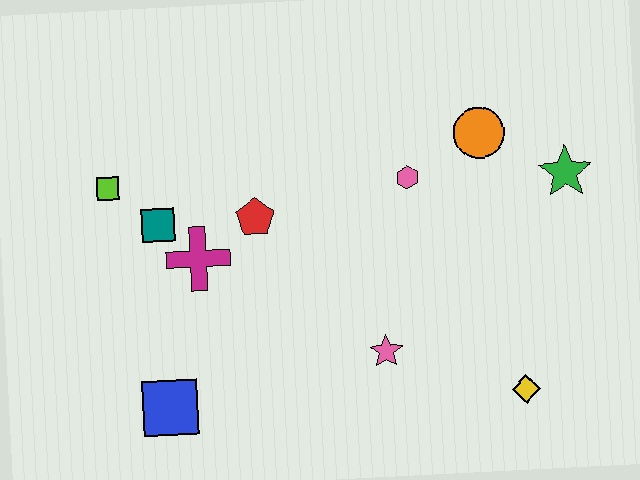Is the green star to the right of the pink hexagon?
Yes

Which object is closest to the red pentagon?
The magenta cross is closest to the red pentagon.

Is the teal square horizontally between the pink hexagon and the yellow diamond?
No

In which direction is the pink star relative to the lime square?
The pink star is to the right of the lime square.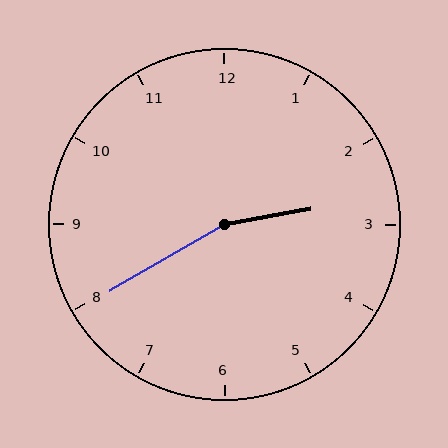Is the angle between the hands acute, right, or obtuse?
It is obtuse.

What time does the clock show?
2:40.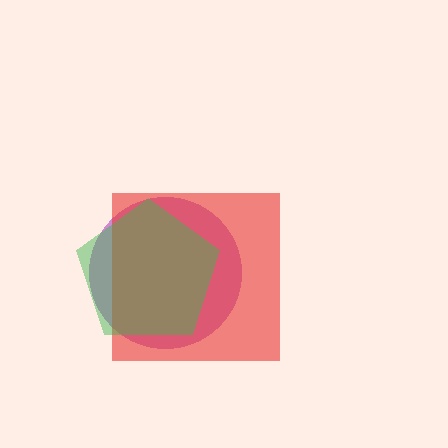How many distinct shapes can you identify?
There are 3 distinct shapes: a purple circle, a red square, a green pentagon.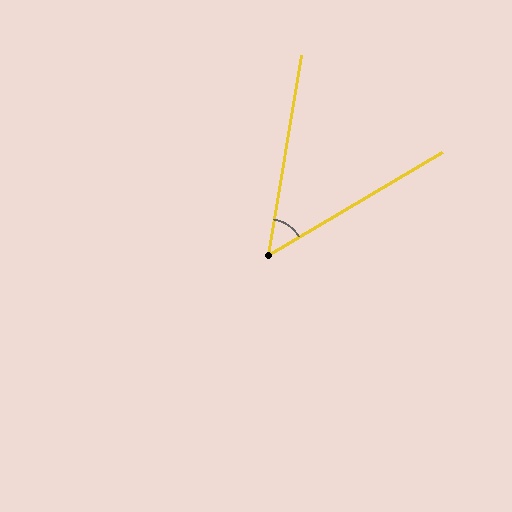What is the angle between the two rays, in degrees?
Approximately 50 degrees.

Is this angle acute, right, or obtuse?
It is acute.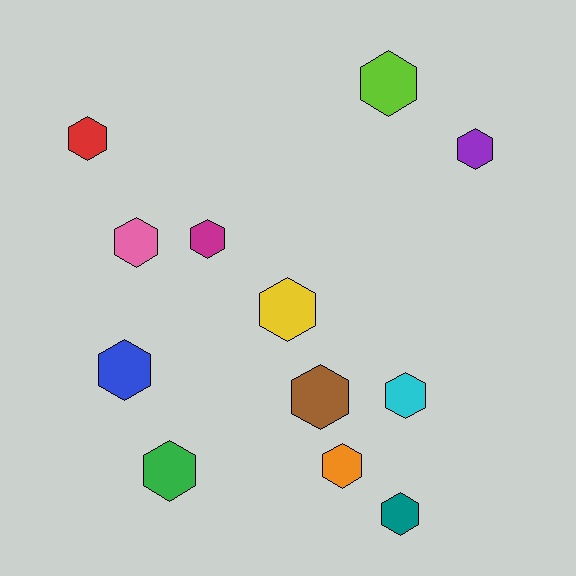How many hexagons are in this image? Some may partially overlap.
There are 12 hexagons.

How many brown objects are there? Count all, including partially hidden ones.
There is 1 brown object.